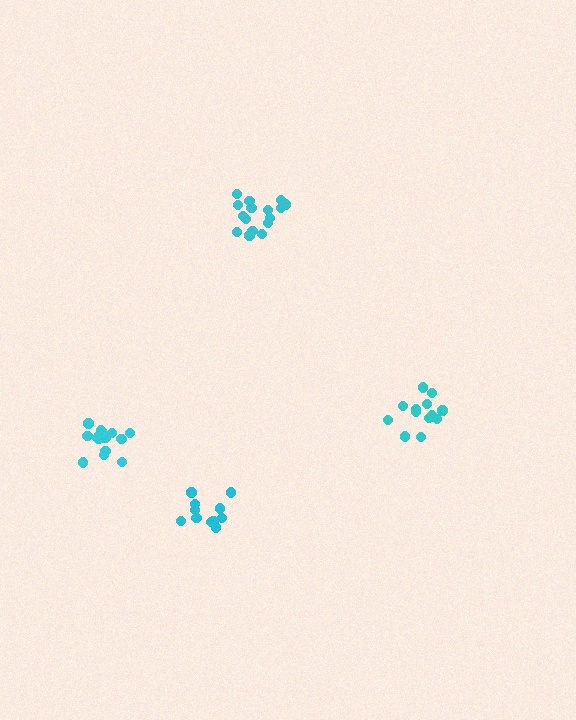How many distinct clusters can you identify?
There are 4 distinct clusters.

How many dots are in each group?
Group 1: 13 dots, Group 2: 16 dots, Group 3: 14 dots, Group 4: 17 dots (60 total).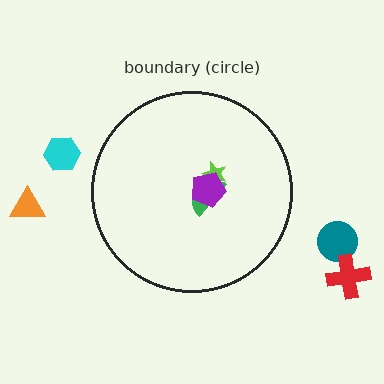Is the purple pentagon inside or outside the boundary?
Inside.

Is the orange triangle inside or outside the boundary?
Outside.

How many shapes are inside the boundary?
3 inside, 4 outside.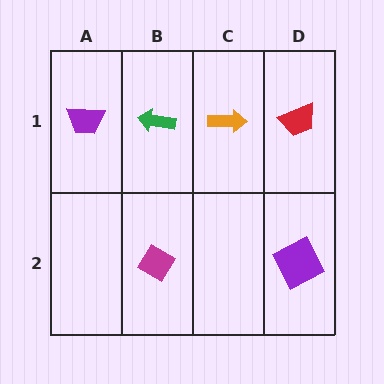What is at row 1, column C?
An orange arrow.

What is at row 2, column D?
A purple square.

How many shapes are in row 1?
4 shapes.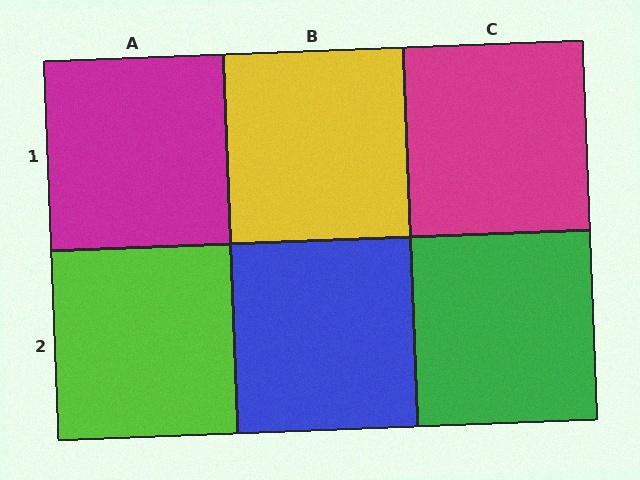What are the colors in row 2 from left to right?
Lime, blue, green.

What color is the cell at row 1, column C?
Magenta.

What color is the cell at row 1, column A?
Magenta.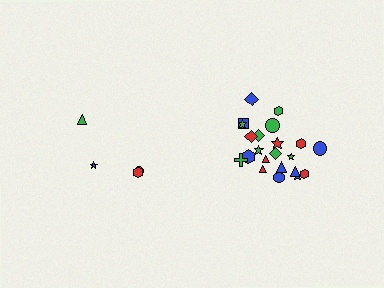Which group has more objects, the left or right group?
The right group.